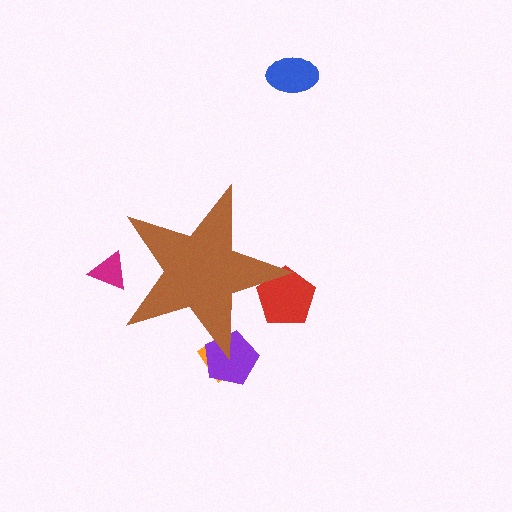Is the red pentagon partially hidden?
Yes, the red pentagon is partially hidden behind the brown star.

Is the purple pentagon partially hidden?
Yes, the purple pentagon is partially hidden behind the brown star.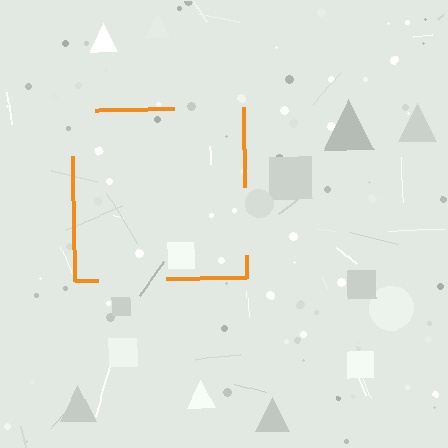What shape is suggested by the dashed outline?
The dashed outline suggests a square.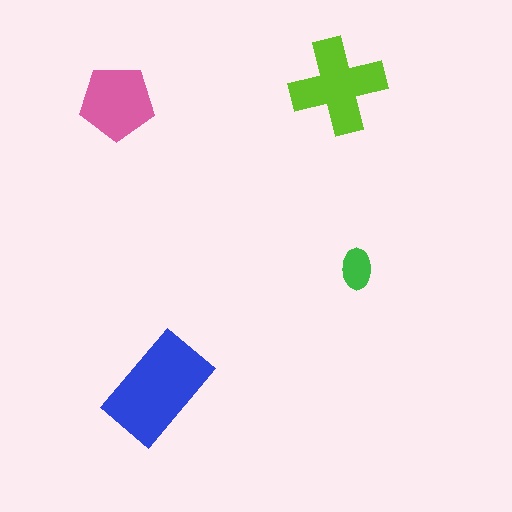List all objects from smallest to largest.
The green ellipse, the pink pentagon, the lime cross, the blue rectangle.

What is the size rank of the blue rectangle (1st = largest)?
1st.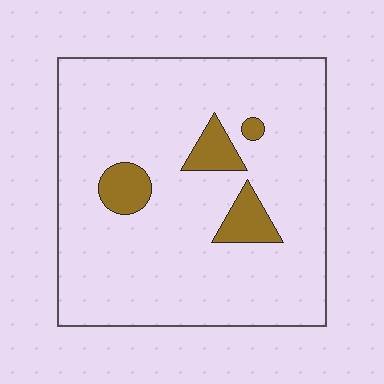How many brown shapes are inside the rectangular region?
4.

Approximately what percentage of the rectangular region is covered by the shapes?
Approximately 10%.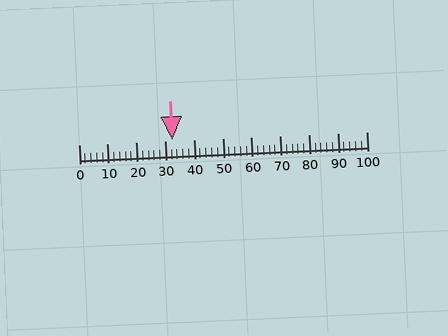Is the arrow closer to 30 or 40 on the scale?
The arrow is closer to 30.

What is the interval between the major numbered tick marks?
The major tick marks are spaced 10 units apart.